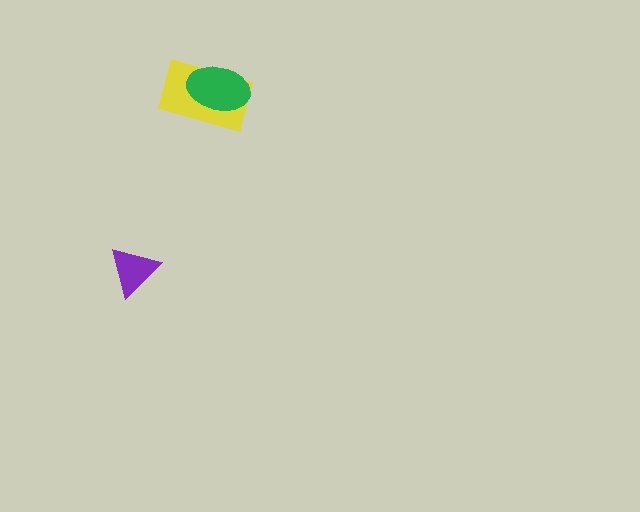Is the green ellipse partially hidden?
No, no other shape covers it.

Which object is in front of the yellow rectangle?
The green ellipse is in front of the yellow rectangle.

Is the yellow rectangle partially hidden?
Yes, it is partially covered by another shape.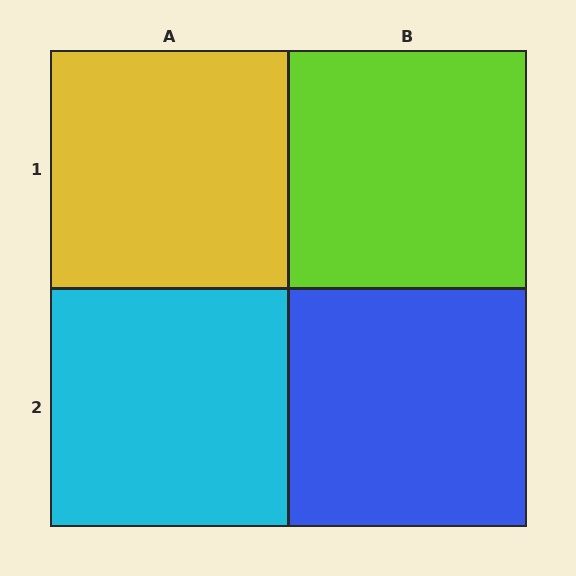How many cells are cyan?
1 cell is cyan.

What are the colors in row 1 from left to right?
Yellow, lime.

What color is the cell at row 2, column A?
Cyan.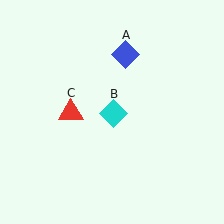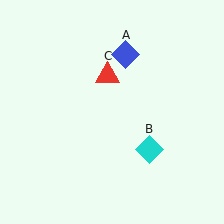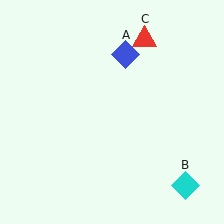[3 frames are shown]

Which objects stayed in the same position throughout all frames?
Blue diamond (object A) remained stationary.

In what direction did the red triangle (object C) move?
The red triangle (object C) moved up and to the right.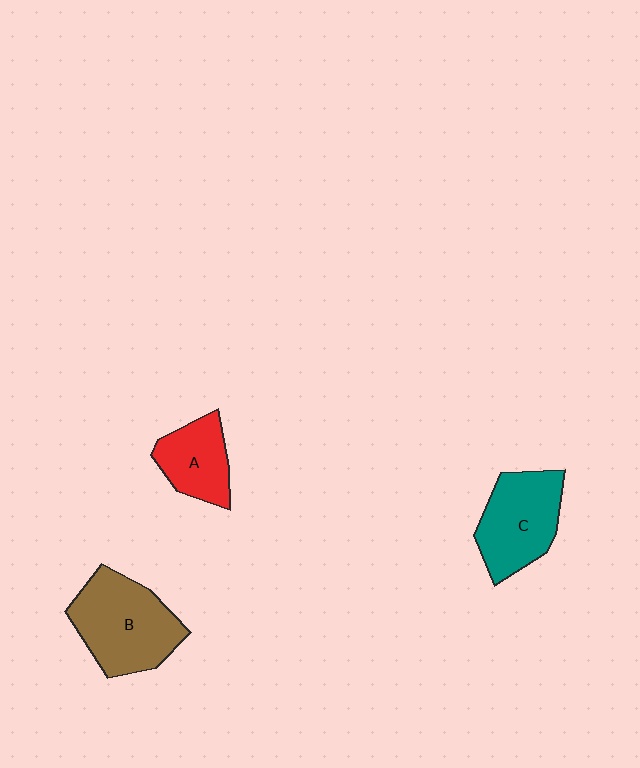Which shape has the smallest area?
Shape A (red).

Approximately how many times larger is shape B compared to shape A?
Approximately 1.7 times.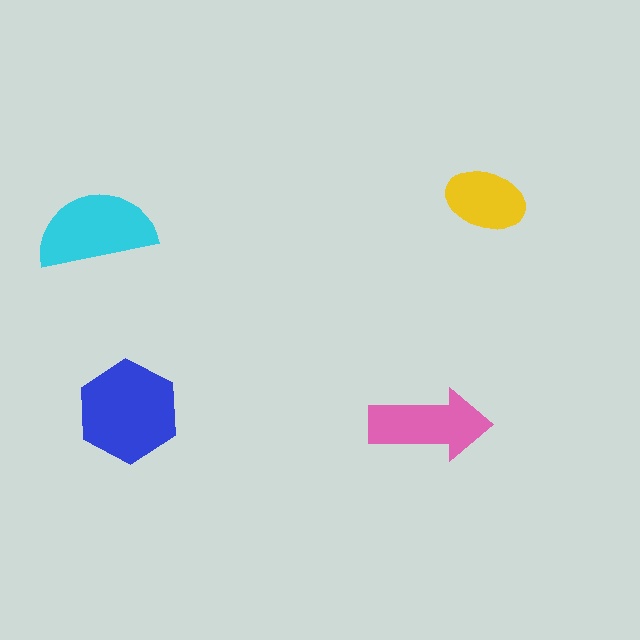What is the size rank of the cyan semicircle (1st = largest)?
2nd.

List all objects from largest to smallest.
The blue hexagon, the cyan semicircle, the pink arrow, the yellow ellipse.